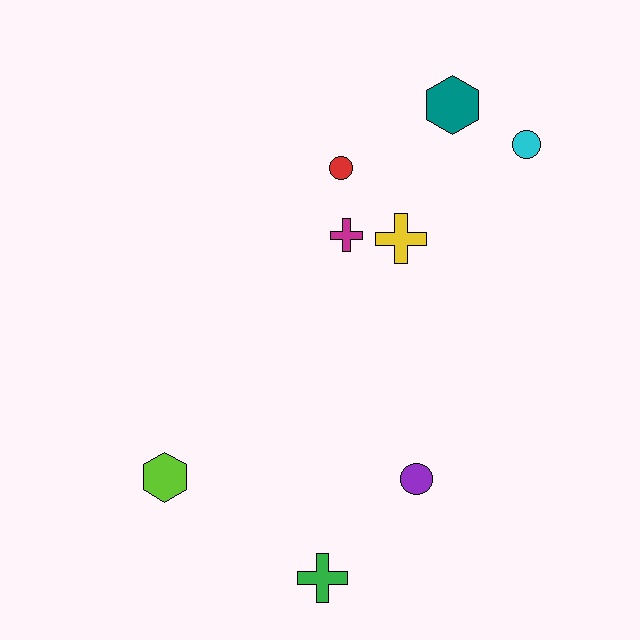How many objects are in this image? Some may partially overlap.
There are 8 objects.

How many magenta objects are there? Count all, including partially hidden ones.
There is 1 magenta object.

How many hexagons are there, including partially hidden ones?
There are 2 hexagons.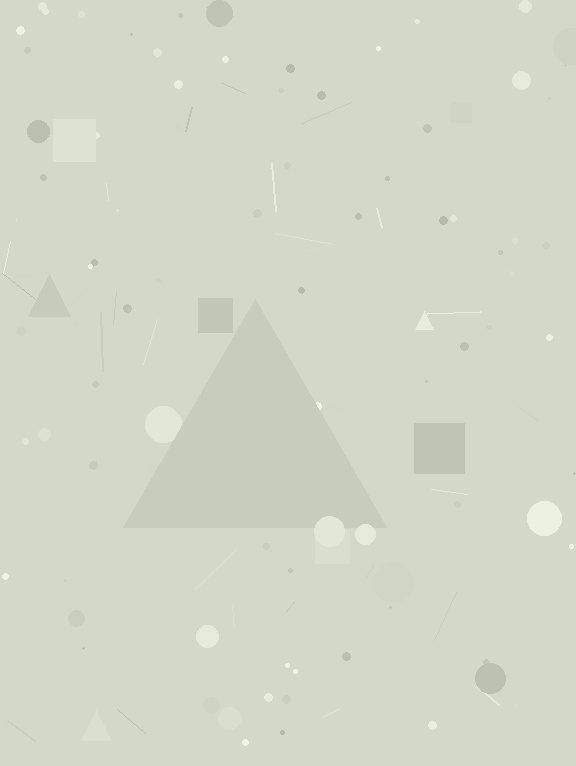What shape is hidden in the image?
A triangle is hidden in the image.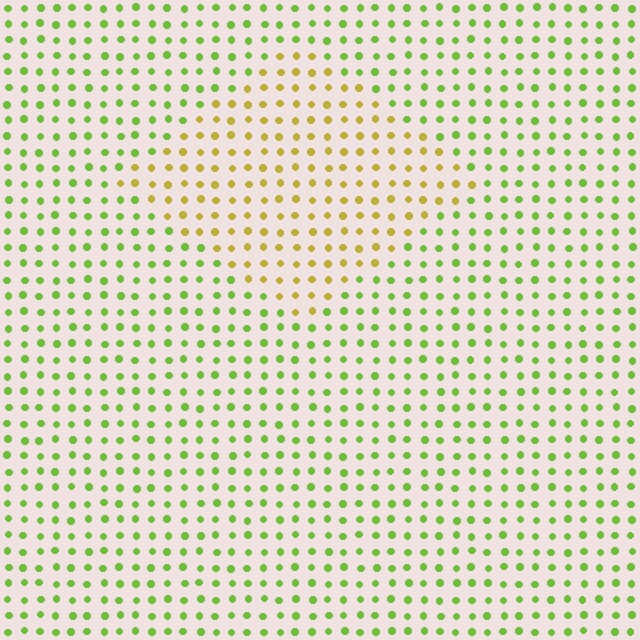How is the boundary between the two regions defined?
The boundary is defined purely by a slight shift in hue (about 42 degrees). Spacing, size, and orientation are identical on both sides.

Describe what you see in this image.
The image is filled with small lime elements in a uniform arrangement. A diamond-shaped region is visible where the elements are tinted to a slightly different hue, forming a subtle color boundary.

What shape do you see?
I see a diamond.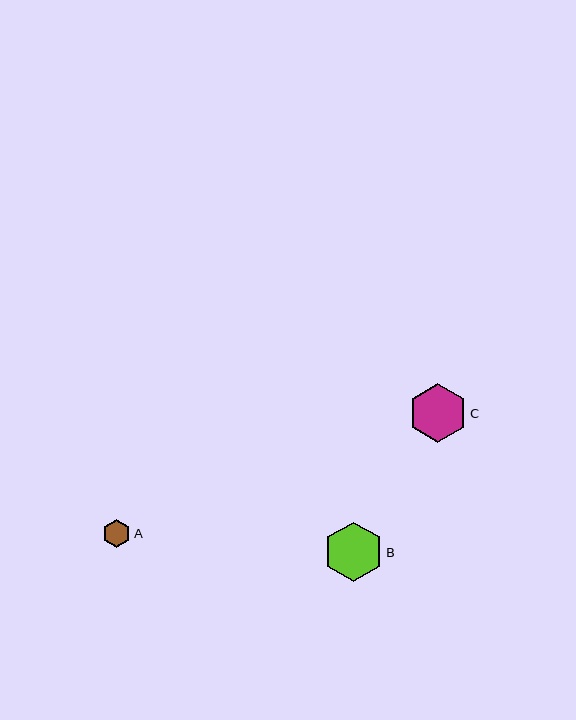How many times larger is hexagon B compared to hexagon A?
Hexagon B is approximately 2.1 times the size of hexagon A.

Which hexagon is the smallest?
Hexagon A is the smallest with a size of approximately 28 pixels.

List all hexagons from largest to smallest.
From largest to smallest: B, C, A.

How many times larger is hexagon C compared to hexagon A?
Hexagon C is approximately 2.1 times the size of hexagon A.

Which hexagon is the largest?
Hexagon B is the largest with a size of approximately 59 pixels.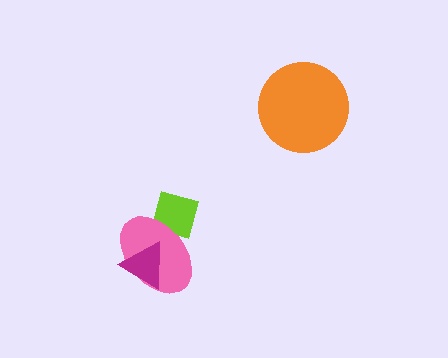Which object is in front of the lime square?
The pink ellipse is in front of the lime square.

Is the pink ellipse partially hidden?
Yes, it is partially covered by another shape.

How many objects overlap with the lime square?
1 object overlaps with the lime square.